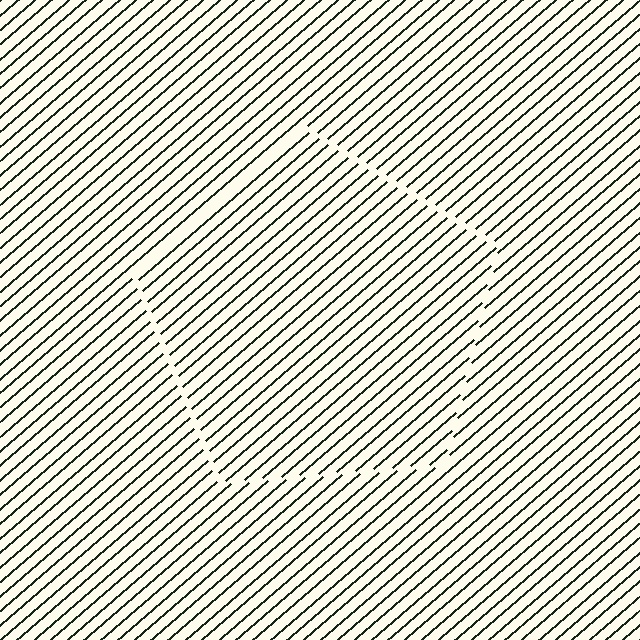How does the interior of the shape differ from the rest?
The interior of the shape contains the same grating, shifted by half a period — the contour is defined by the phase discontinuity where line-ends from the inner and outer gratings abut.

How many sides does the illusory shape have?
5 sides — the line-ends trace a pentagon.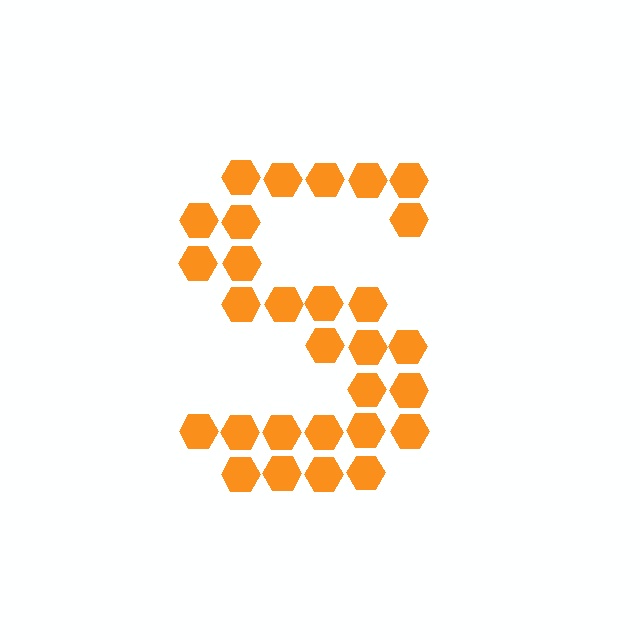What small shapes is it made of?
It is made of small hexagons.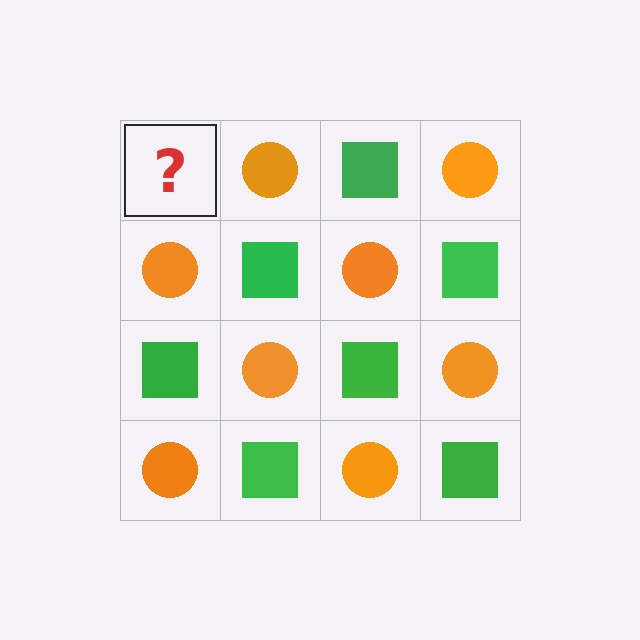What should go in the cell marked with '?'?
The missing cell should contain a green square.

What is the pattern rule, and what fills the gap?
The rule is that it alternates green square and orange circle in a checkerboard pattern. The gap should be filled with a green square.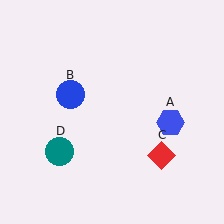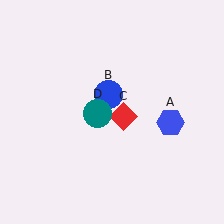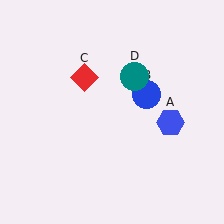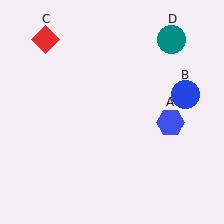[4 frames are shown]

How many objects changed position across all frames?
3 objects changed position: blue circle (object B), red diamond (object C), teal circle (object D).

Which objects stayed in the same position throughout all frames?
Blue hexagon (object A) remained stationary.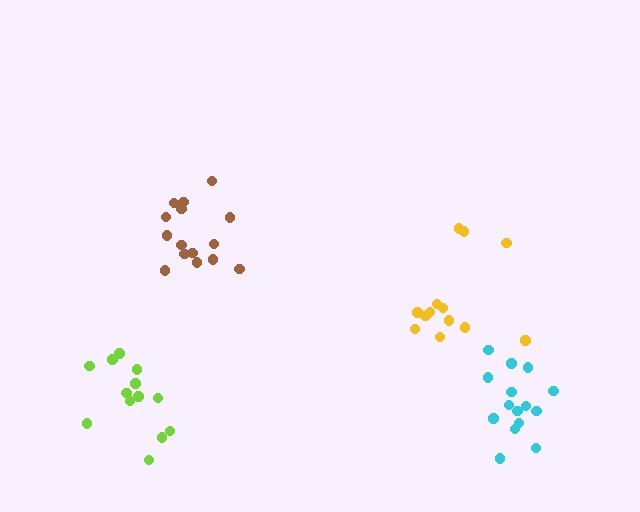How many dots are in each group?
Group 1: 15 dots, Group 2: 15 dots, Group 3: 13 dots, Group 4: 13 dots (56 total).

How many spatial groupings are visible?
There are 4 spatial groupings.